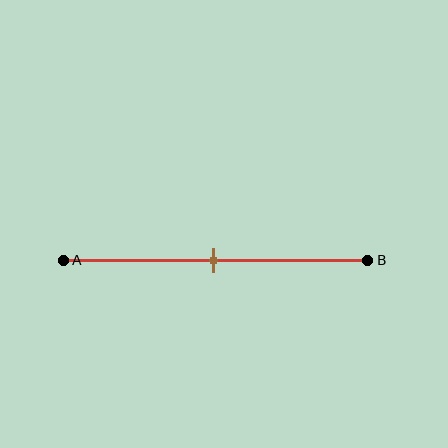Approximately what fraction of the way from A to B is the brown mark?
The brown mark is approximately 50% of the way from A to B.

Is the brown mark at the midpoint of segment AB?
Yes, the mark is approximately at the midpoint.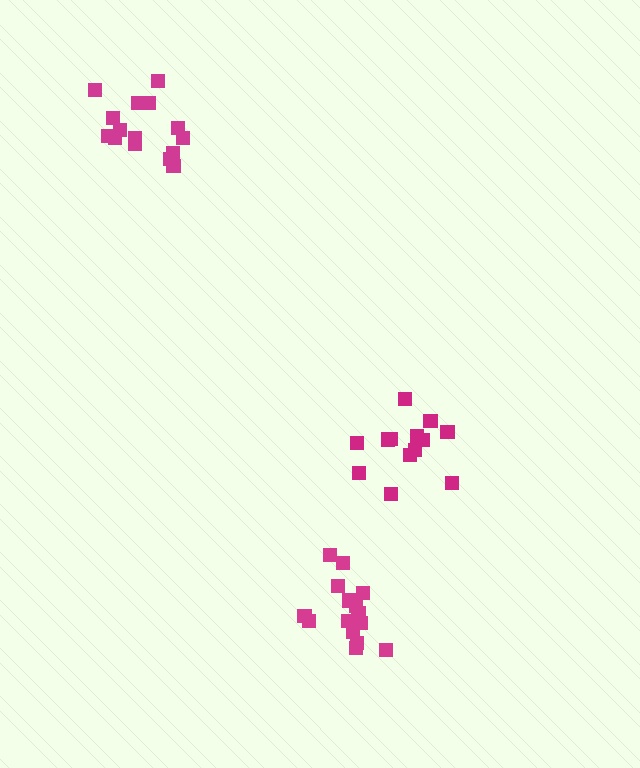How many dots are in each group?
Group 1: 15 dots, Group 2: 13 dots, Group 3: 15 dots (43 total).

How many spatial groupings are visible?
There are 3 spatial groupings.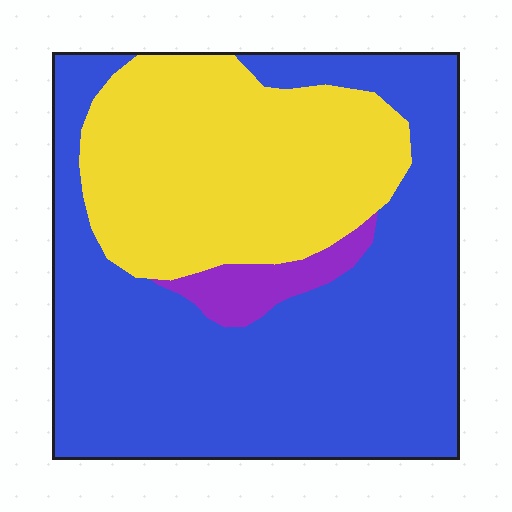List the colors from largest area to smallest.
From largest to smallest: blue, yellow, purple.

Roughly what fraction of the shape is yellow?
Yellow takes up about one third (1/3) of the shape.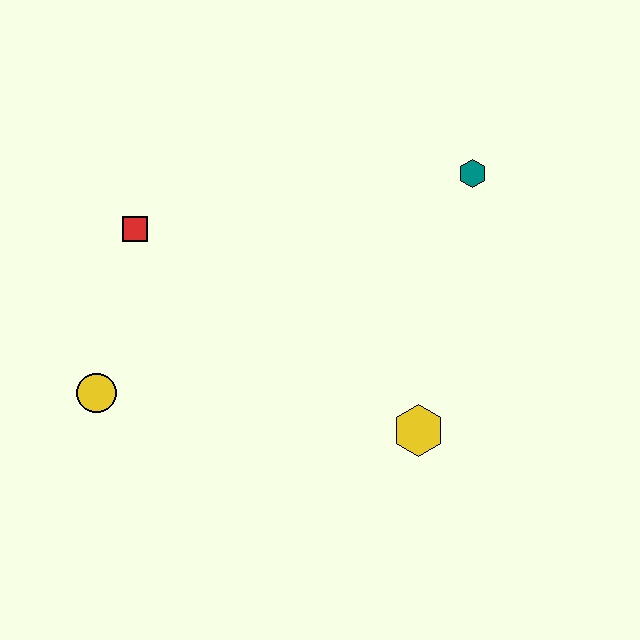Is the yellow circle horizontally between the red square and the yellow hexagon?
No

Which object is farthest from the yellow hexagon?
The red square is farthest from the yellow hexagon.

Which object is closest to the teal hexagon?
The yellow hexagon is closest to the teal hexagon.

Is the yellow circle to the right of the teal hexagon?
No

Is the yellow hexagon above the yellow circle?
No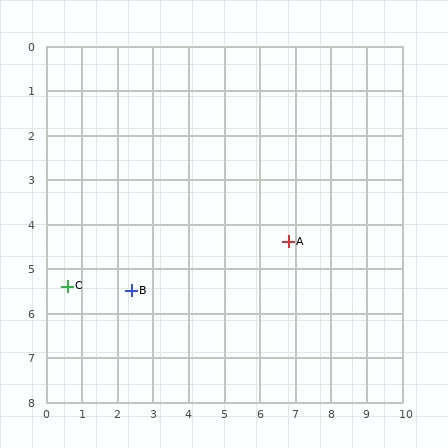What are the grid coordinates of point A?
Point A is at approximately (6.8, 4.4).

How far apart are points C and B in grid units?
Points C and B are about 1.8 grid units apart.